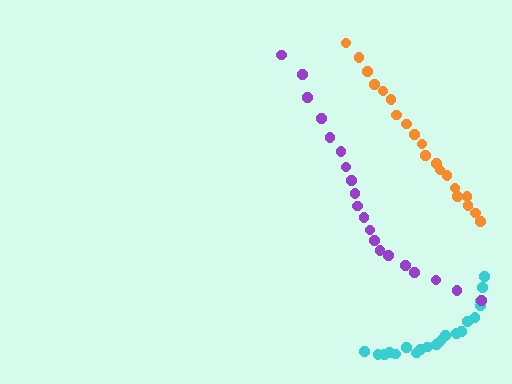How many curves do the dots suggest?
There are 3 distinct paths.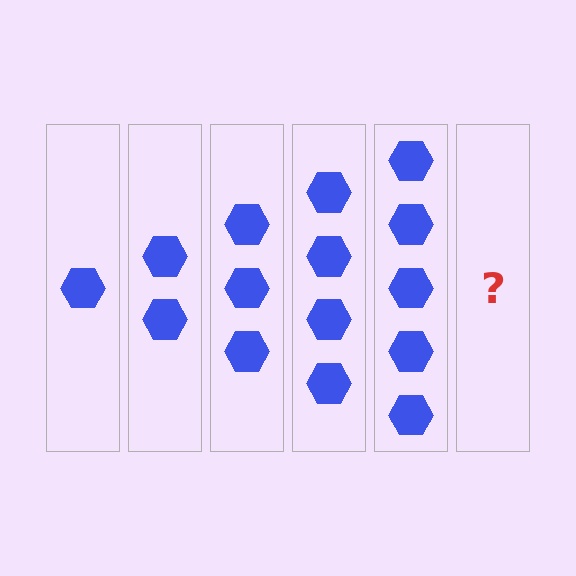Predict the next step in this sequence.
The next step is 6 hexagons.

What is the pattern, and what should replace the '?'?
The pattern is that each step adds one more hexagon. The '?' should be 6 hexagons.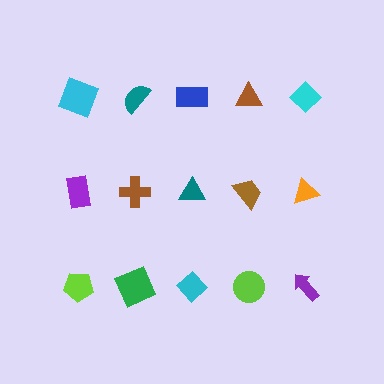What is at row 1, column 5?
A cyan diamond.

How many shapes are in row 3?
5 shapes.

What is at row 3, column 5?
A purple arrow.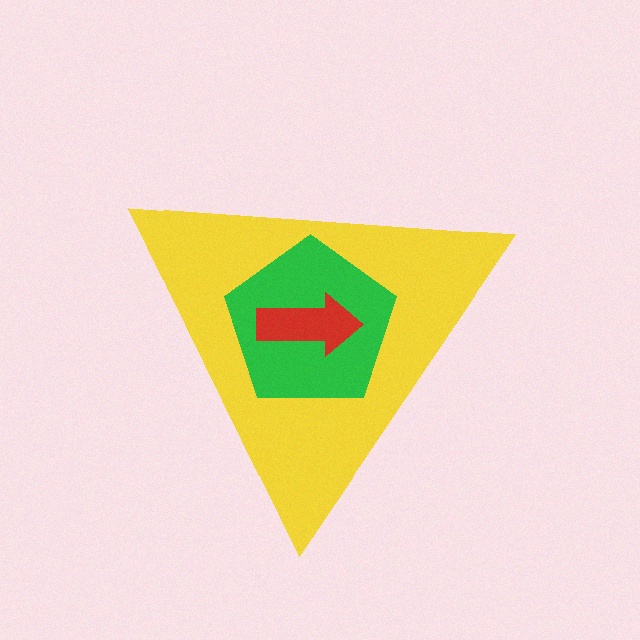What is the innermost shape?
The red arrow.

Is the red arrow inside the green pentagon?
Yes.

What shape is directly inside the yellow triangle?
The green pentagon.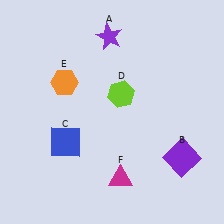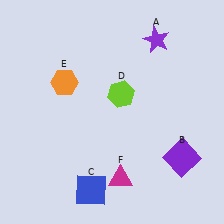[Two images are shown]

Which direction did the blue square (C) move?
The blue square (C) moved down.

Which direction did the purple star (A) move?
The purple star (A) moved right.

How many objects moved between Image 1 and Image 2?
2 objects moved between the two images.